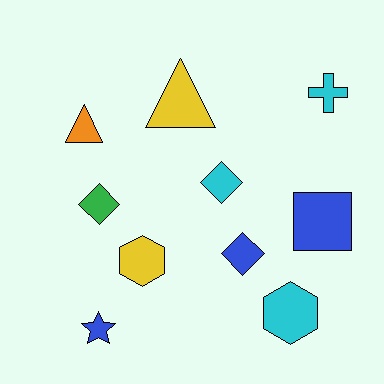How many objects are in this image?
There are 10 objects.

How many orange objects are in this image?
There is 1 orange object.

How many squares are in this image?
There is 1 square.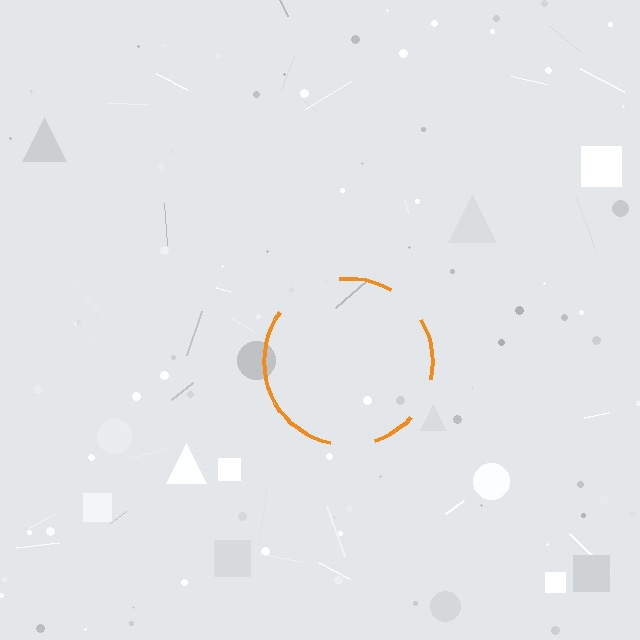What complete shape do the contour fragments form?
The contour fragments form a circle.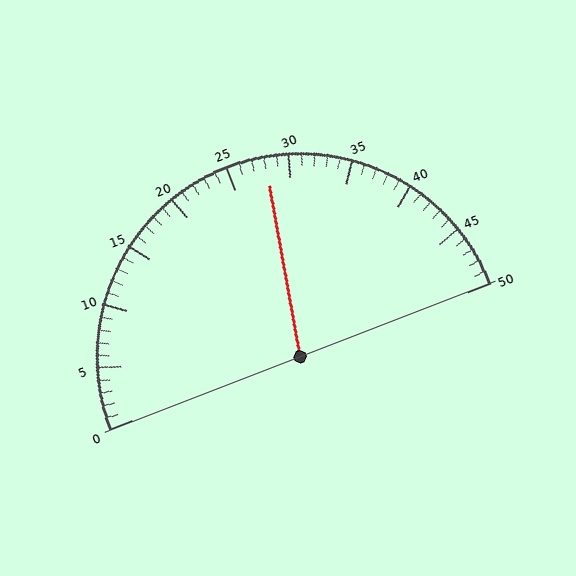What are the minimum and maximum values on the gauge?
The gauge ranges from 0 to 50.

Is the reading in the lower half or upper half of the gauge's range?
The reading is in the upper half of the range (0 to 50).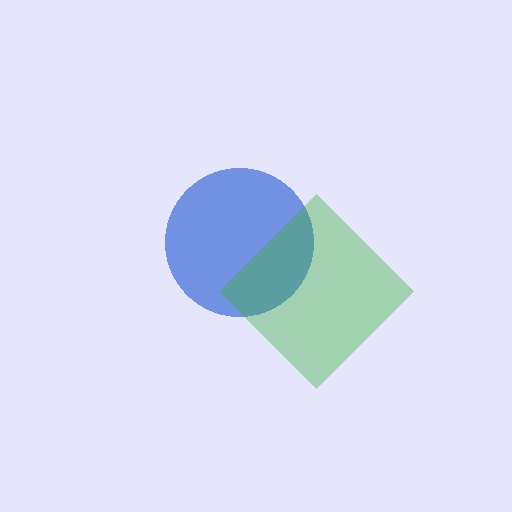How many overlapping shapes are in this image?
There are 2 overlapping shapes in the image.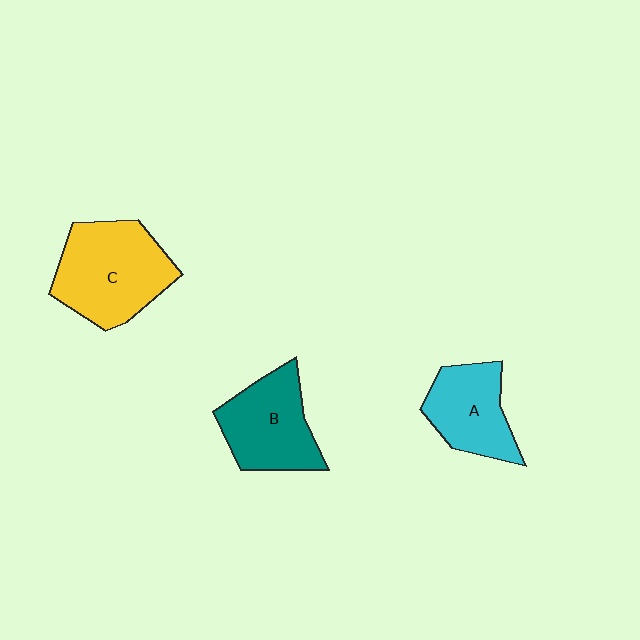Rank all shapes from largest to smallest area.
From largest to smallest: C (yellow), B (teal), A (cyan).